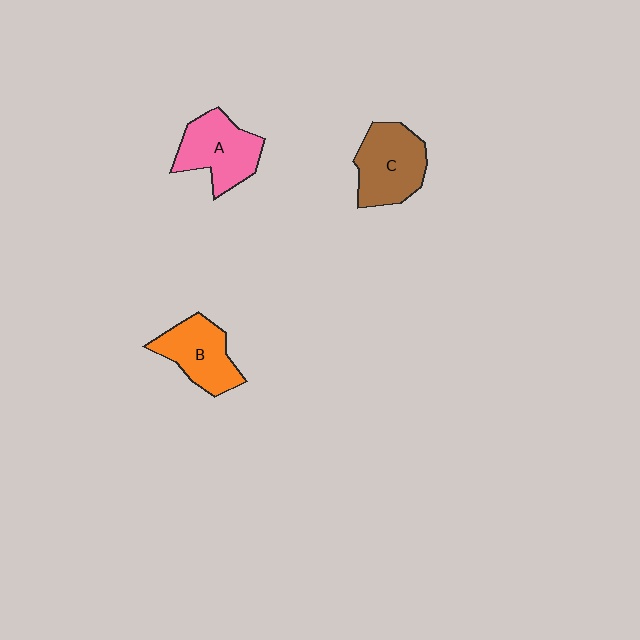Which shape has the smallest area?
Shape B (orange).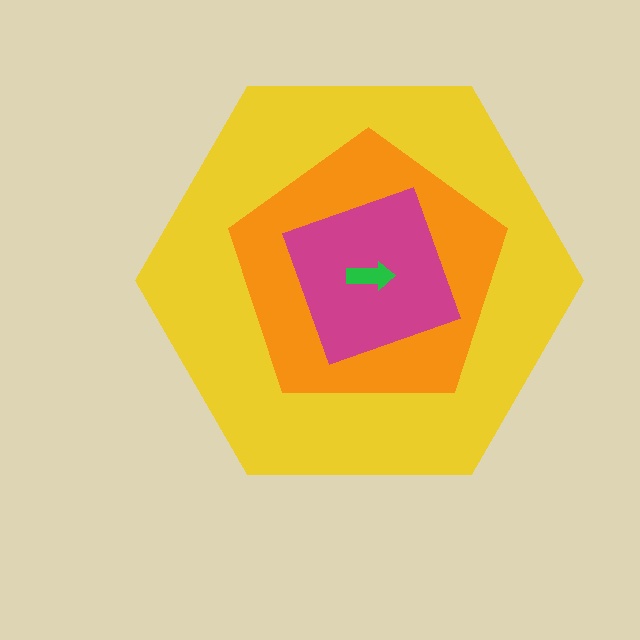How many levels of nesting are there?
4.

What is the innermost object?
The green arrow.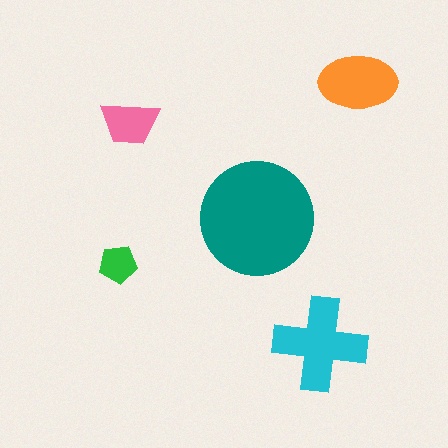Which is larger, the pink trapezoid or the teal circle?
The teal circle.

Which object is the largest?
The teal circle.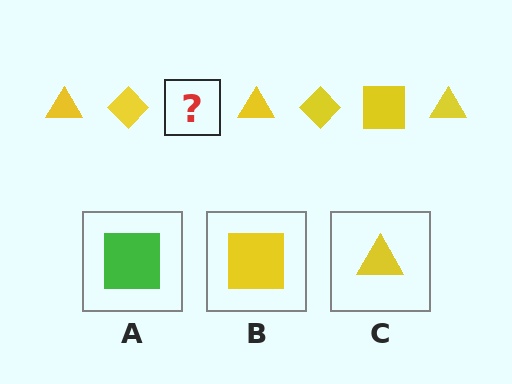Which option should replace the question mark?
Option B.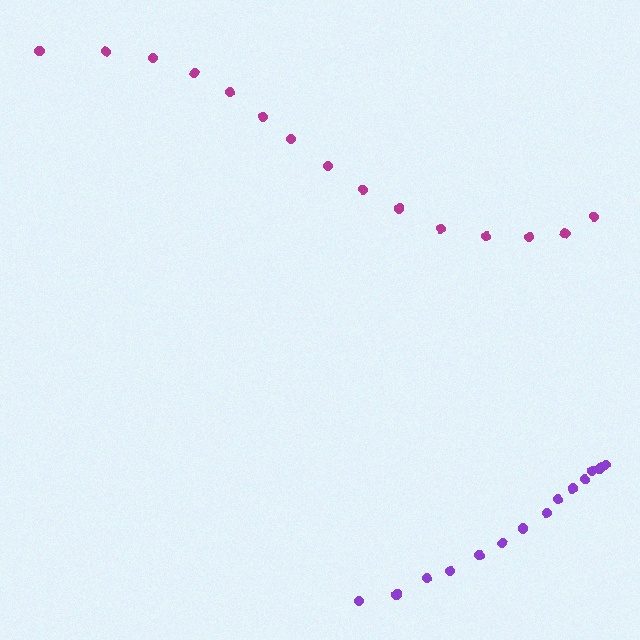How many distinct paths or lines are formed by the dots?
There are 2 distinct paths.